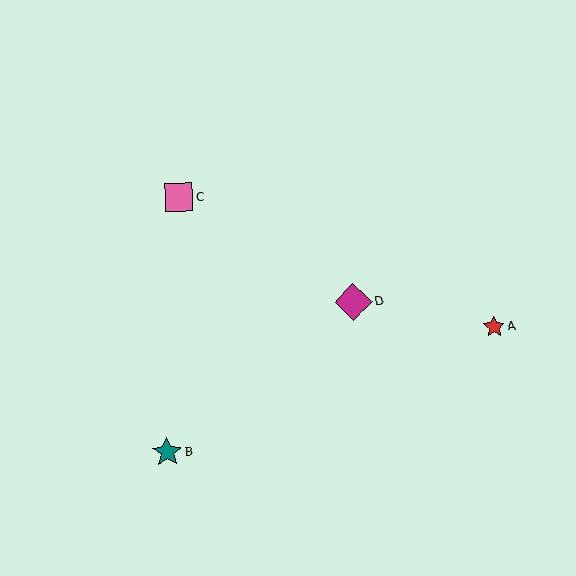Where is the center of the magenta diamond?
The center of the magenta diamond is at (353, 302).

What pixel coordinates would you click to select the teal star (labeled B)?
Click at (167, 452) to select the teal star B.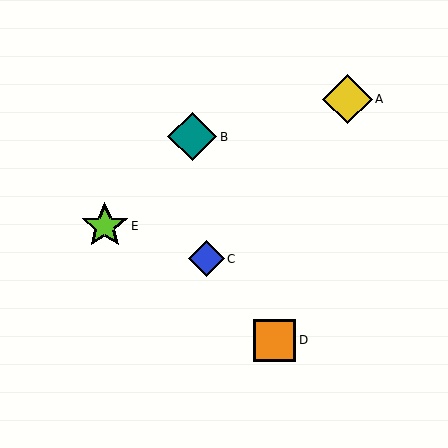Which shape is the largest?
The yellow diamond (labeled A) is the largest.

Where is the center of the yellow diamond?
The center of the yellow diamond is at (347, 99).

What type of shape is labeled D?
Shape D is an orange square.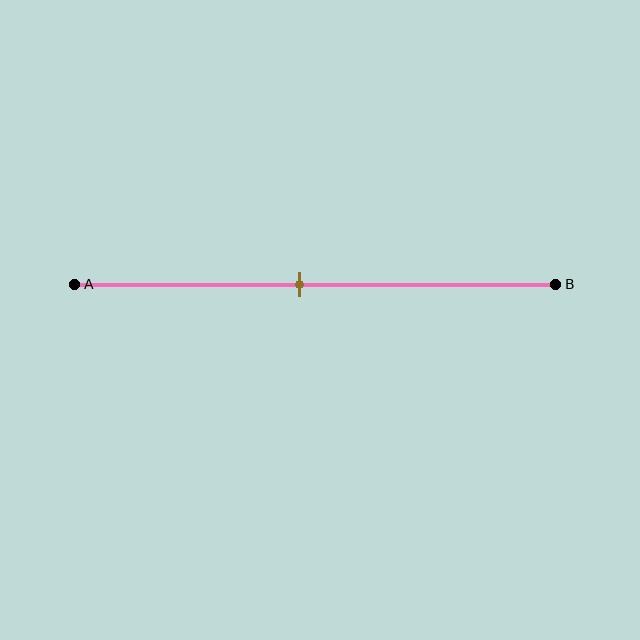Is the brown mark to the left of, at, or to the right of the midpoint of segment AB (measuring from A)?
The brown mark is to the left of the midpoint of segment AB.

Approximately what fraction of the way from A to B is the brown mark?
The brown mark is approximately 45% of the way from A to B.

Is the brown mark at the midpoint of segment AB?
No, the mark is at about 45% from A, not at the 50% midpoint.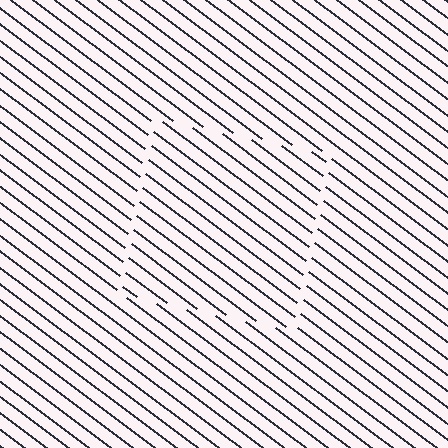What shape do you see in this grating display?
An illusory square. The interior of the shape contains the same grating, shifted by half a period — the contour is defined by the phase discontinuity where line-ends from the inner and outer gratings abut.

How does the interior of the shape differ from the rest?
The interior of the shape contains the same grating, shifted by half a period — the contour is defined by the phase discontinuity where line-ends from the inner and outer gratings abut.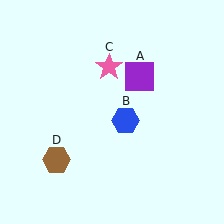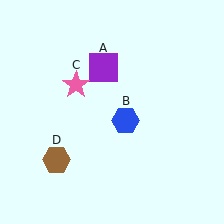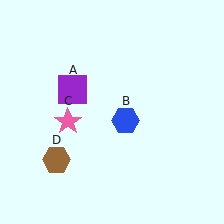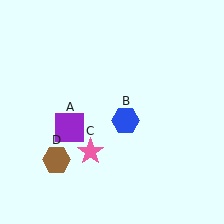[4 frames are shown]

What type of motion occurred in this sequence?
The purple square (object A), pink star (object C) rotated counterclockwise around the center of the scene.